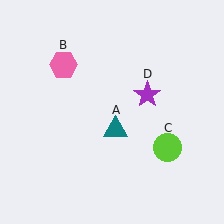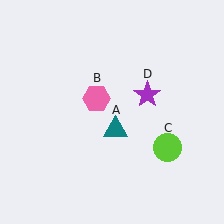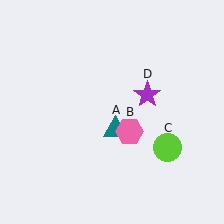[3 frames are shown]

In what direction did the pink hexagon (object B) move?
The pink hexagon (object B) moved down and to the right.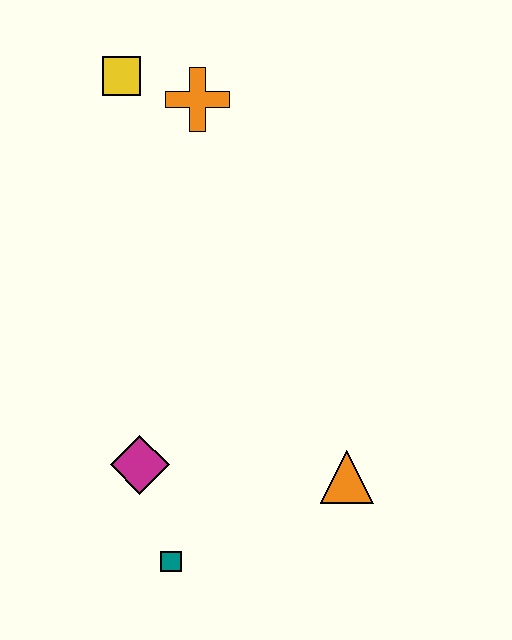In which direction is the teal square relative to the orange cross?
The teal square is below the orange cross.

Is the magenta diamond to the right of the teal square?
No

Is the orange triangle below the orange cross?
Yes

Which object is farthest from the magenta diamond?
The yellow square is farthest from the magenta diamond.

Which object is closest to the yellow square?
The orange cross is closest to the yellow square.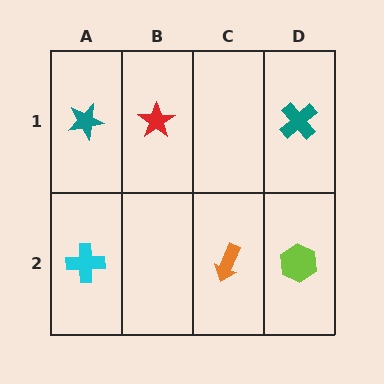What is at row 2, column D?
A lime hexagon.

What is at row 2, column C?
An orange arrow.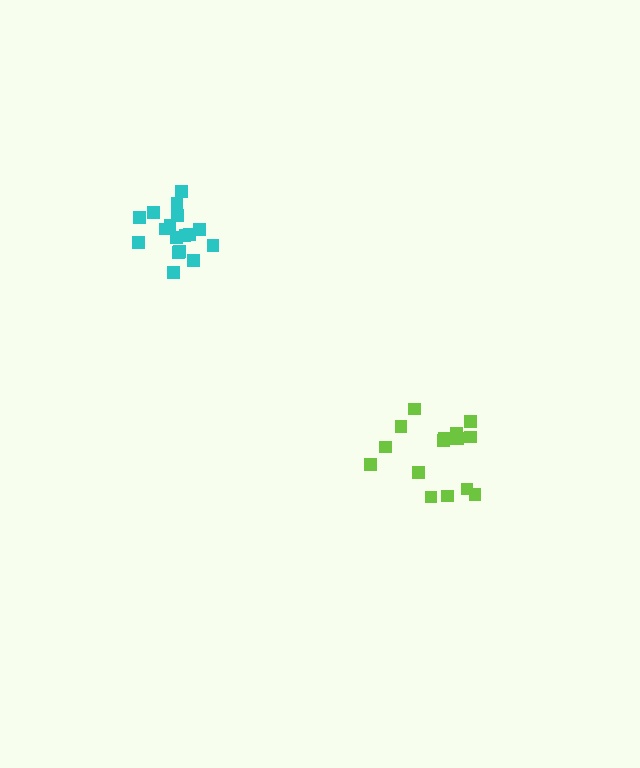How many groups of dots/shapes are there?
There are 2 groups.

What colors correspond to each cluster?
The clusters are colored: cyan, lime.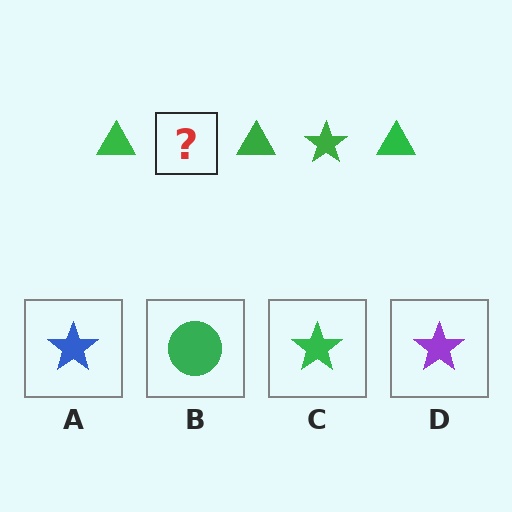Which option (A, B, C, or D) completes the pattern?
C.